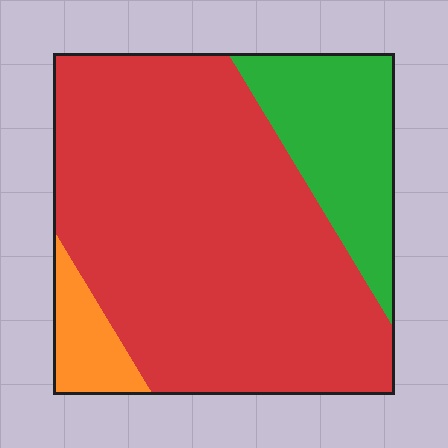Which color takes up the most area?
Red, at roughly 75%.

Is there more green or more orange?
Green.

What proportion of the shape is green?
Green takes up about one fifth (1/5) of the shape.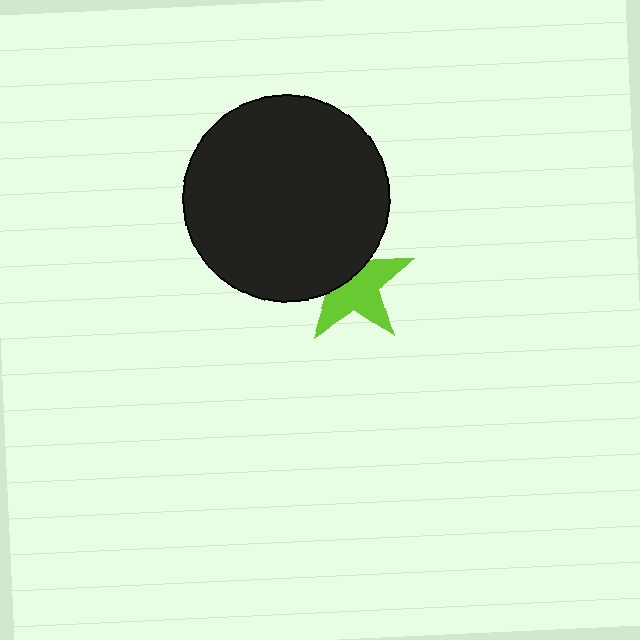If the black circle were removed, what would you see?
You would see the complete lime star.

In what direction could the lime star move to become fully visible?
The lime star could move down. That would shift it out from behind the black circle entirely.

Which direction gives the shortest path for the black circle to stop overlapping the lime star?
Moving up gives the shortest separation.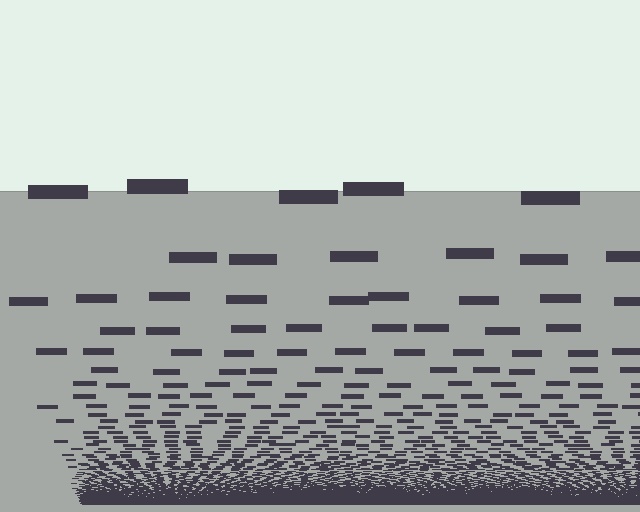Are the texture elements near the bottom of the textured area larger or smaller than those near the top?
Smaller. The gradient is inverted — elements near the bottom are smaller and denser.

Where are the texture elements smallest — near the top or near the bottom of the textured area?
Near the bottom.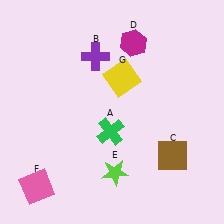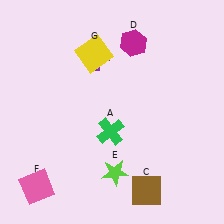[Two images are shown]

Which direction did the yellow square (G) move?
The yellow square (G) moved left.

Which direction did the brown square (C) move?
The brown square (C) moved down.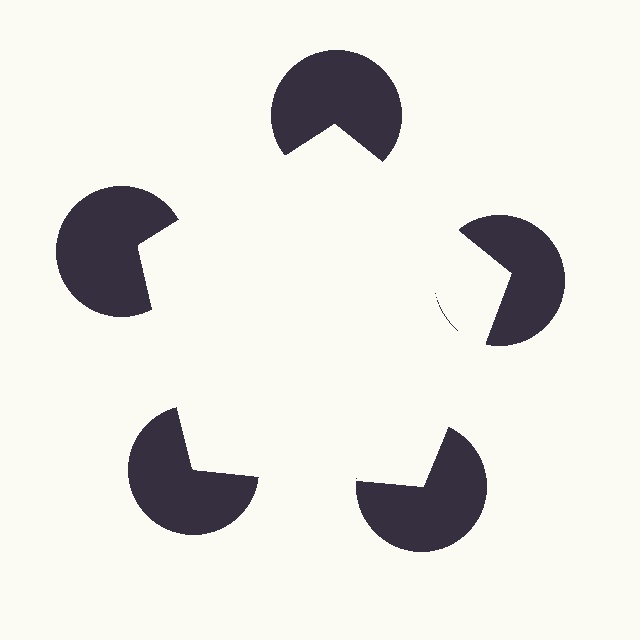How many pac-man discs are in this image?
There are 5 — one at each vertex of the illusory pentagon.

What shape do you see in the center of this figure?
An illusory pentagon — its edges are inferred from the aligned wedge cuts in the pac-man discs, not physically drawn.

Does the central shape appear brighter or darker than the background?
It typically appears slightly brighter than the background, even though no actual brightness change is drawn.